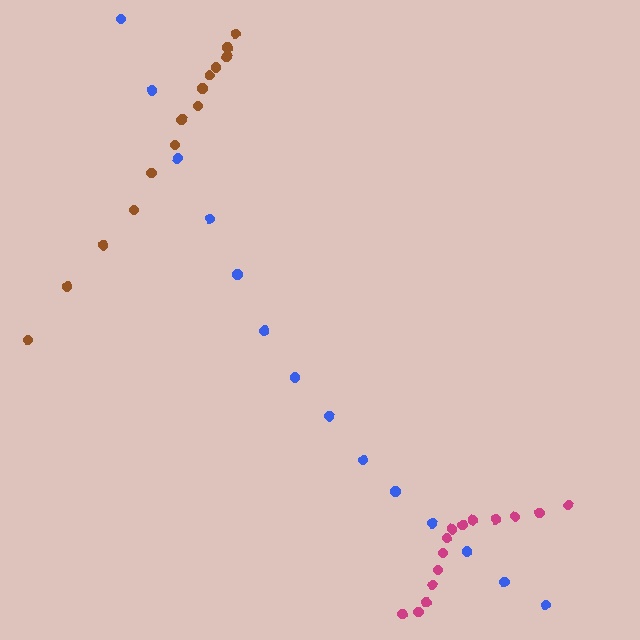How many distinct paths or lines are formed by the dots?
There are 3 distinct paths.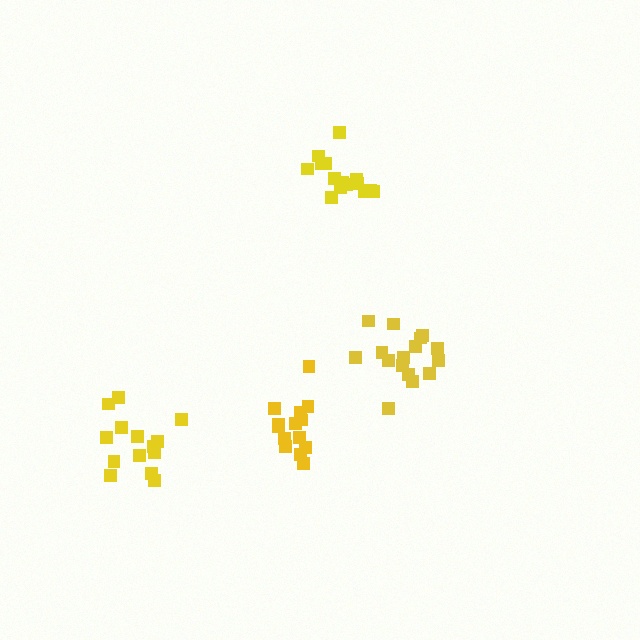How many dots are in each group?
Group 1: 16 dots, Group 2: 15 dots, Group 3: 14 dots, Group 4: 14 dots (59 total).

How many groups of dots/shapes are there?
There are 4 groups.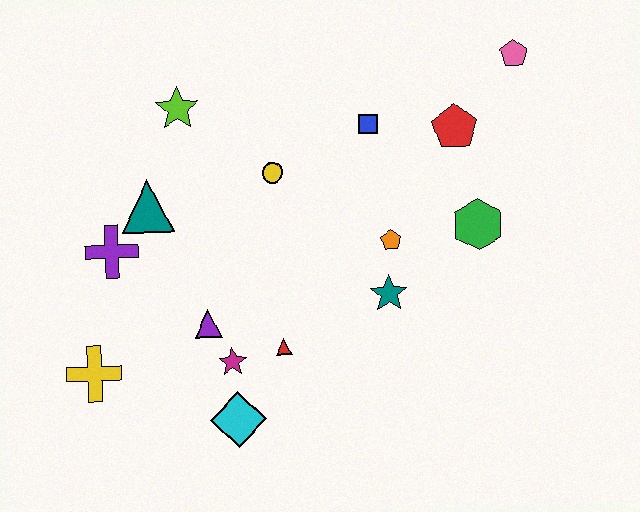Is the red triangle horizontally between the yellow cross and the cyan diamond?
No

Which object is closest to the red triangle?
The magenta star is closest to the red triangle.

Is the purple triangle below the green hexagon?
Yes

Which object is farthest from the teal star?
The yellow cross is farthest from the teal star.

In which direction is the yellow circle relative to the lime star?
The yellow circle is to the right of the lime star.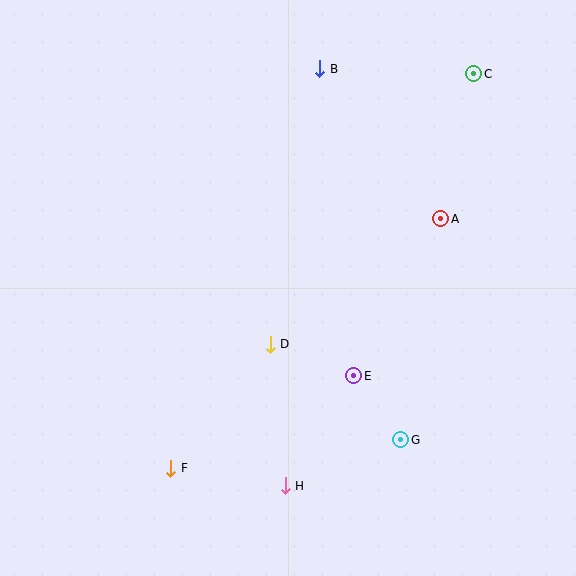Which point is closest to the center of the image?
Point D at (270, 344) is closest to the center.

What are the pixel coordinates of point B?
Point B is at (320, 69).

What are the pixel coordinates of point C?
Point C is at (474, 74).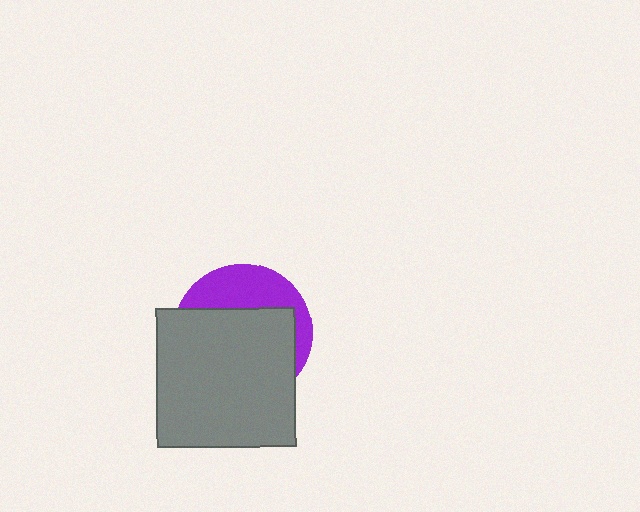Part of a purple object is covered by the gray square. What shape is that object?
It is a circle.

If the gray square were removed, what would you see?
You would see the complete purple circle.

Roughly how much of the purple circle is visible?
A small part of it is visible (roughly 33%).